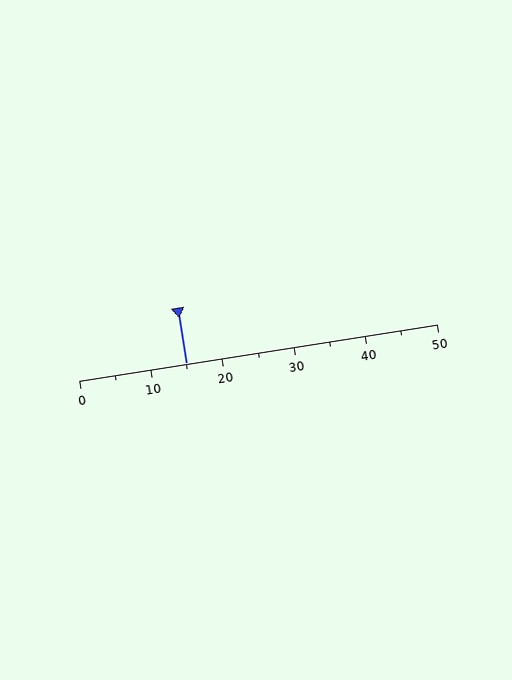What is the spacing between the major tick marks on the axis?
The major ticks are spaced 10 apart.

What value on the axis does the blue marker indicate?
The marker indicates approximately 15.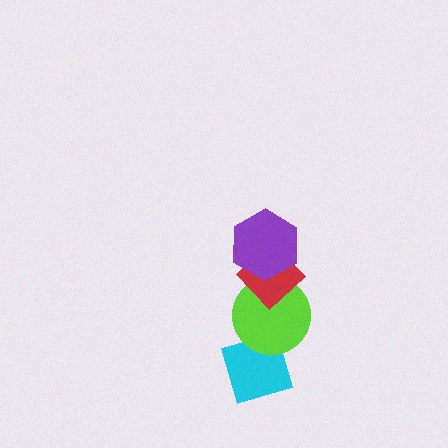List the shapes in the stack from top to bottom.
From top to bottom: the purple hexagon, the red diamond, the lime circle, the cyan diamond.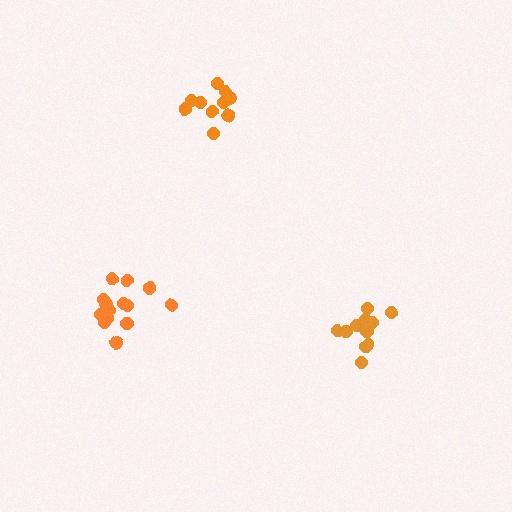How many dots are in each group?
Group 1: 10 dots, Group 2: 14 dots, Group 3: 11 dots (35 total).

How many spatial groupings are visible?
There are 3 spatial groupings.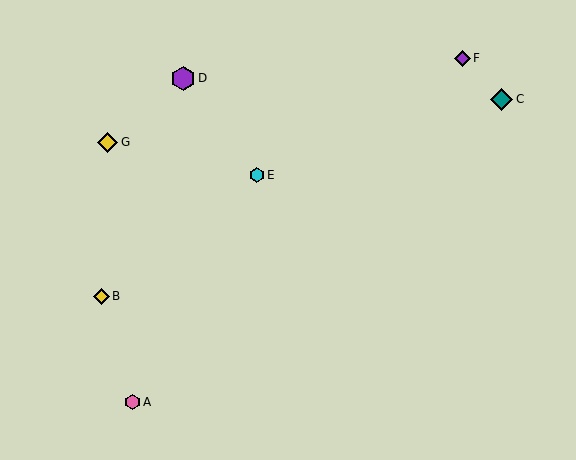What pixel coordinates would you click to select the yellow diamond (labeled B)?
Click at (101, 296) to select the yellow diamond B.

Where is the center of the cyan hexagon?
The center of the cyan hexagon is at (257, 175).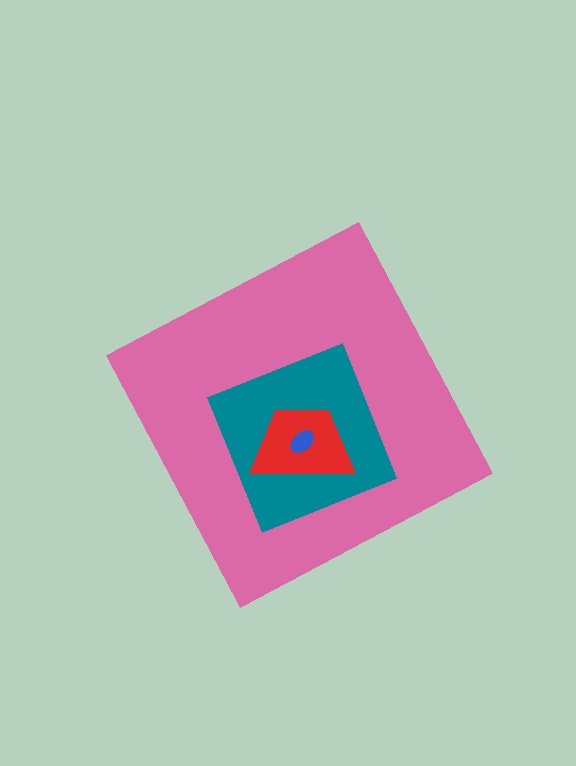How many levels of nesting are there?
4.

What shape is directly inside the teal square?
The red trapezoid.